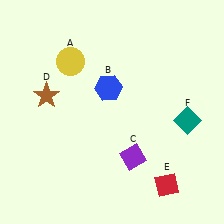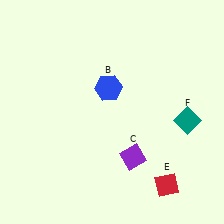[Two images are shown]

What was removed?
The yellow circle (A), the brown star (D) were removed in Image 2.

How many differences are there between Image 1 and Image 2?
There are 2 differences between the two images.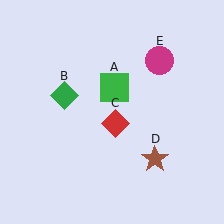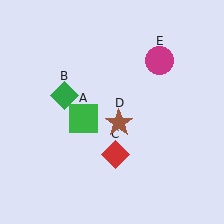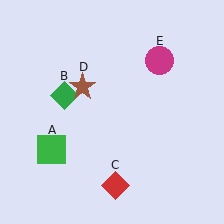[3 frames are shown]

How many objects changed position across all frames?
3 objects changed position: green square (object A), red diamond (object C), brown star (object D).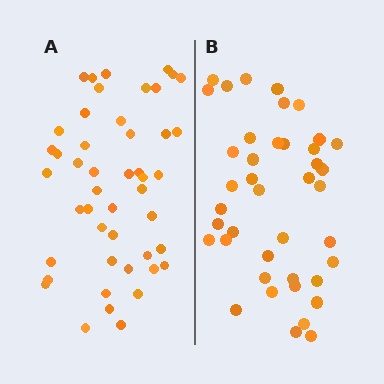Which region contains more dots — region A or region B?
Region A (the left region) has more dots.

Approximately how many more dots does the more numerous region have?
Region A has about 6 more dots than region B.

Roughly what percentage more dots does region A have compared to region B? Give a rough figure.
About 15% more.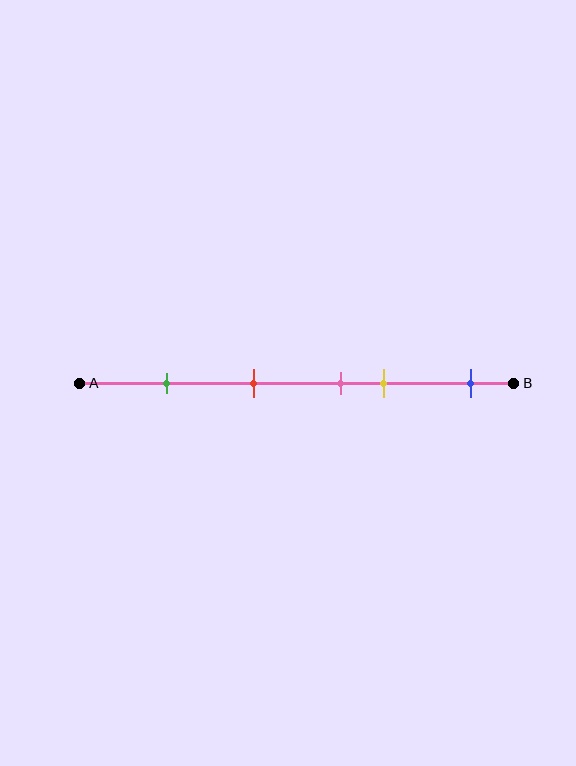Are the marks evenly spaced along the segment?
No, the marks are not evenly spaced.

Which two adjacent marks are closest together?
The pink and yellow marks are the closest adjacent pair.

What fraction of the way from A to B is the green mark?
The green mark is approximately 20% (0.2) of the way from A to B.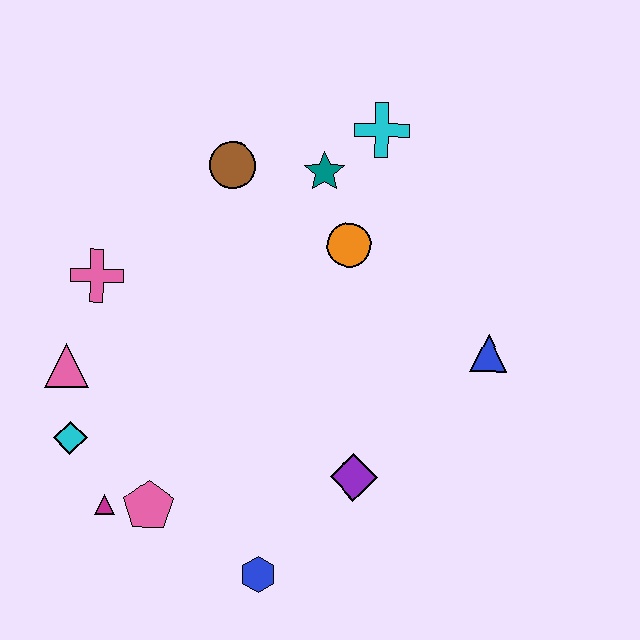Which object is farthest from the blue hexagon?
The cyan cross is farthest from the blue hexagon.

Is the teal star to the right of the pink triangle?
Yes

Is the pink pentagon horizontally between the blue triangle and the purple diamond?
No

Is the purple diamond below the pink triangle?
Yes